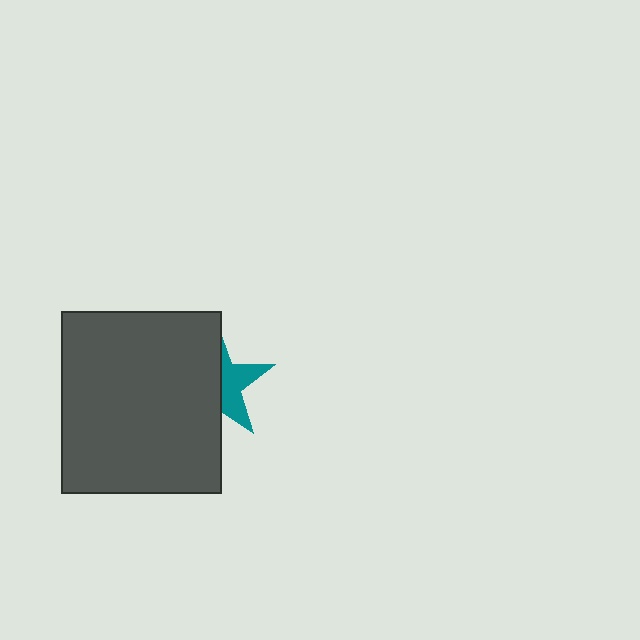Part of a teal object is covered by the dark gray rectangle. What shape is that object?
It is a star.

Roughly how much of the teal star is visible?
A small part of it is visible (roughly 41%).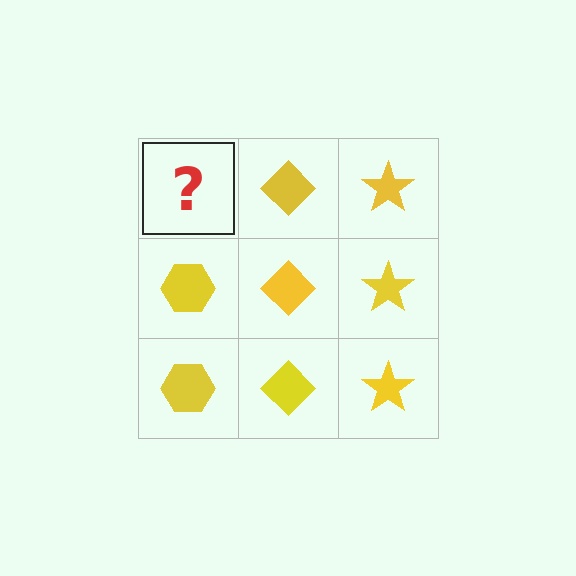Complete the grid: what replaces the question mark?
The question mark should be replaced with a yellow hexagon.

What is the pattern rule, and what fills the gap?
The rule is that each column has a consistent shape. The gap should be filled with a yellow hexagon.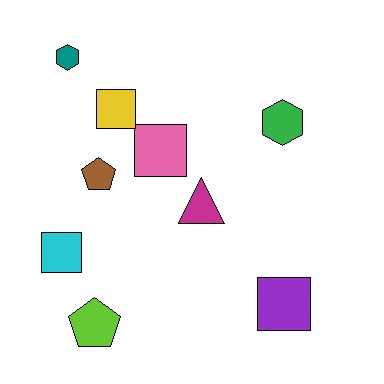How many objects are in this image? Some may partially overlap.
There are 9 objects.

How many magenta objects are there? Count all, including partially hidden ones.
There is 1 magenta object.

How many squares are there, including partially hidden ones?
There are 4 squares.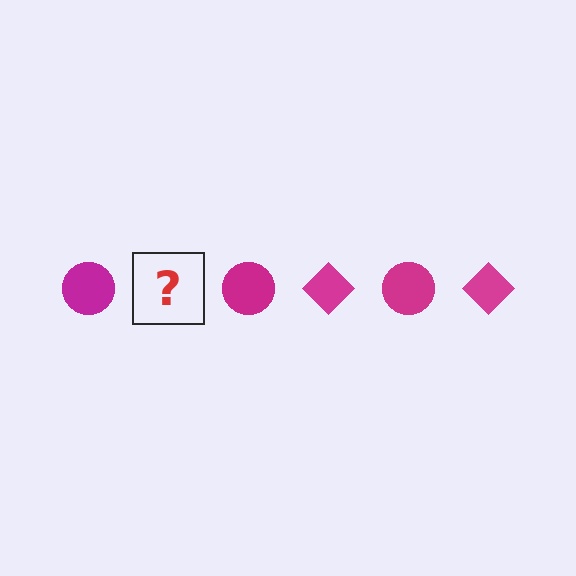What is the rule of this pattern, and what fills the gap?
The rule is that the pattern cycles through circle, diamond shapes in magenta. The gap should be filled with a magenta diamond.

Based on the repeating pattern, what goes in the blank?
The blank should be a magenta diamond.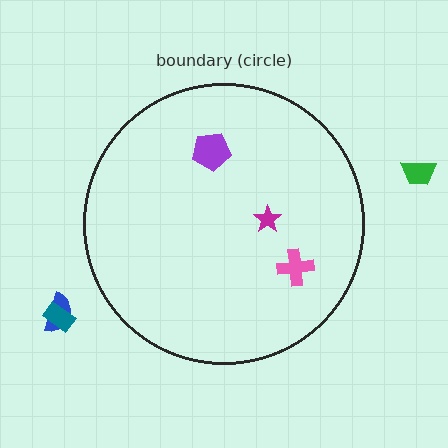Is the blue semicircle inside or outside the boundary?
Outside.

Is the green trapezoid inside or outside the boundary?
Outside.